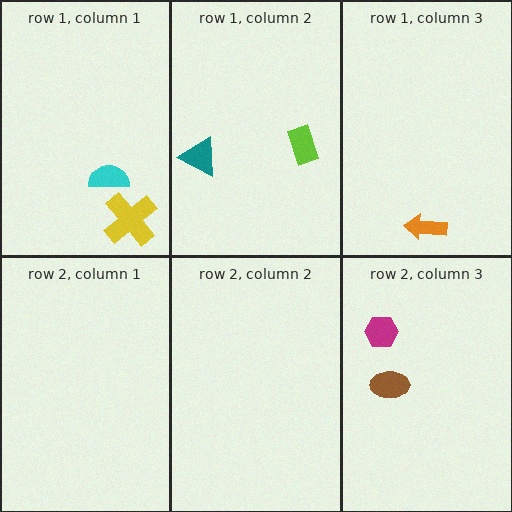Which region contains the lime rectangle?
The row 1, column 2 region.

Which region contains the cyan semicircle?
The row 1, column 1 region.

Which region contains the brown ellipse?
The row 2, column 3 region.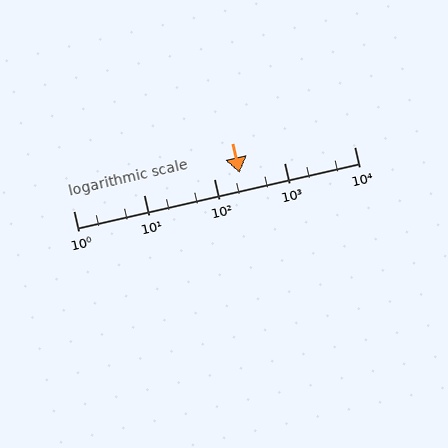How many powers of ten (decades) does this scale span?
The scale spans 4 decades, from 1 to 10000.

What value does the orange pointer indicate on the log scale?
The pointer indicates approximately 230.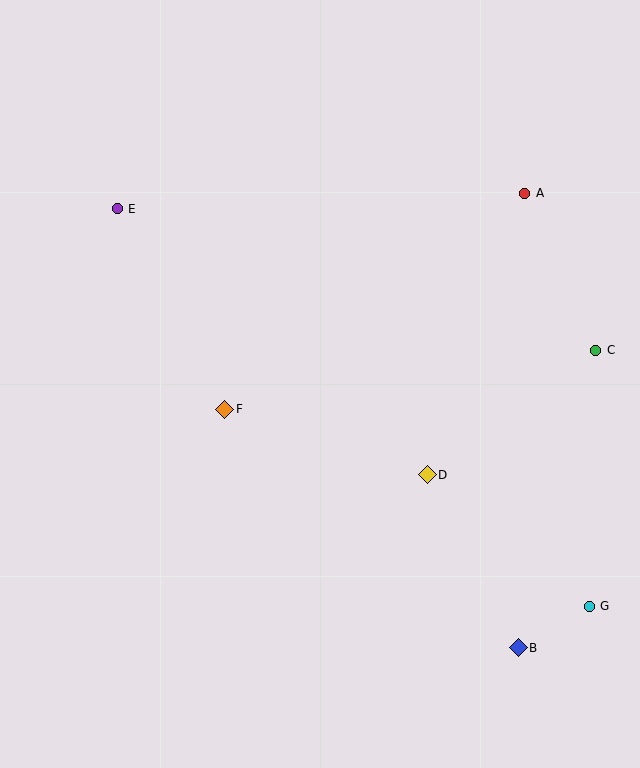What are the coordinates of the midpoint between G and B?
The midpoint between G and B is at (554, 627).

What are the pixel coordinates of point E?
Point E is at (117, 209).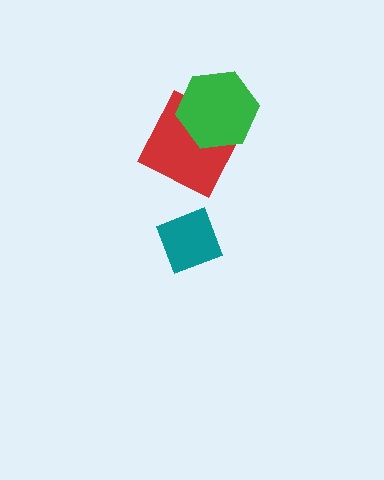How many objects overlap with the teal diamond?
0 objects overlap with the teal diamond.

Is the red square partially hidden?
Yes, it is partially covered by another shape.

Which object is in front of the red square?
The green hexagon is in front of the red square.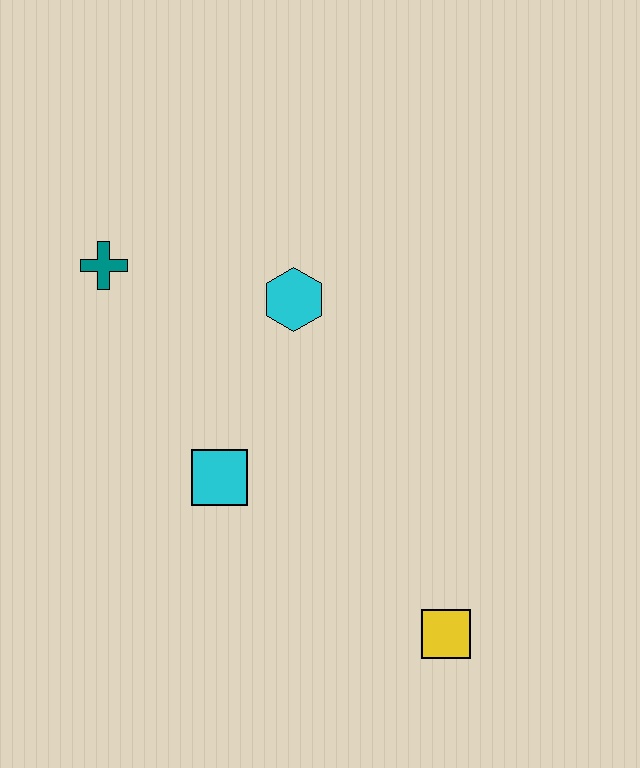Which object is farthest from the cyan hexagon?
The yellow square is farthest from the cyan hexagon.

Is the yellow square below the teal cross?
Yes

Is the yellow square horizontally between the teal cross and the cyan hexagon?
No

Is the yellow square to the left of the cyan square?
No